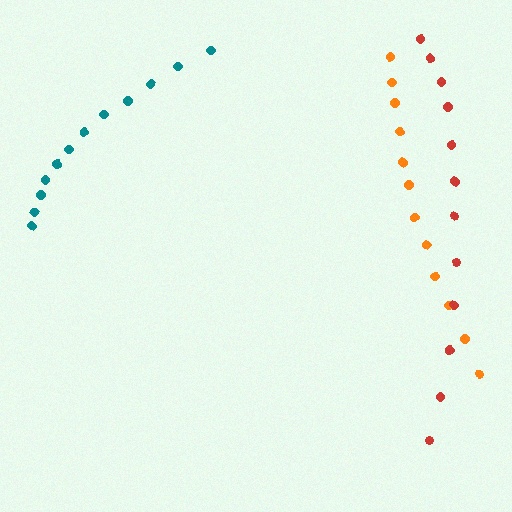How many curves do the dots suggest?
There are 3 distinct paths.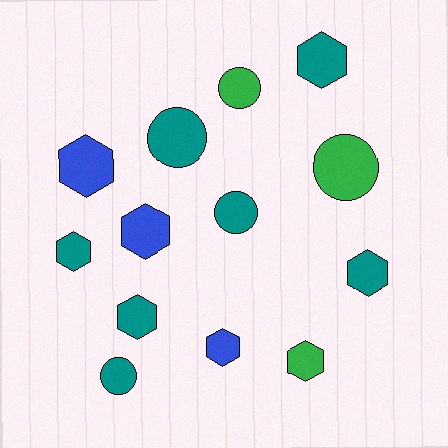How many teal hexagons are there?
There are 4 teal hexagons.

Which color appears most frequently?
Teal, with 7 objects.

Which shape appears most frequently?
Hexagon, with 8 objects.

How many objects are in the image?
There are 13 objects.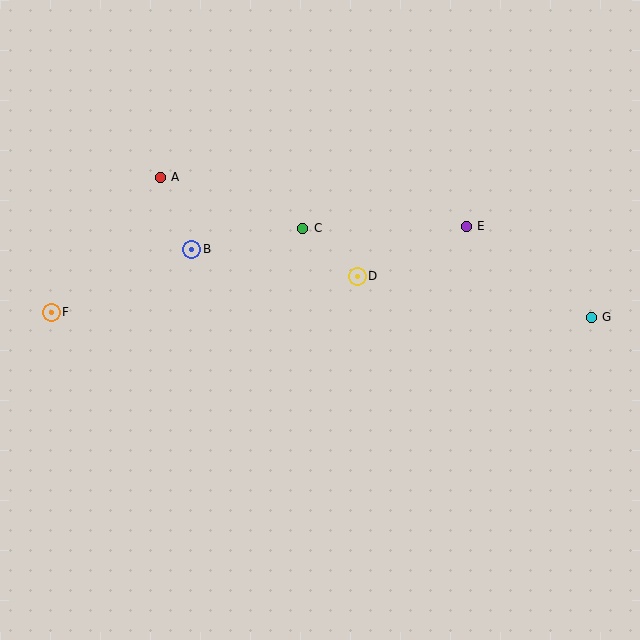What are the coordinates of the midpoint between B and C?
The midpoint between B and C is at (247, 239).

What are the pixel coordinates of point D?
Point D is at (357, 276).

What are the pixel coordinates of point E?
Point E is at (466, 226).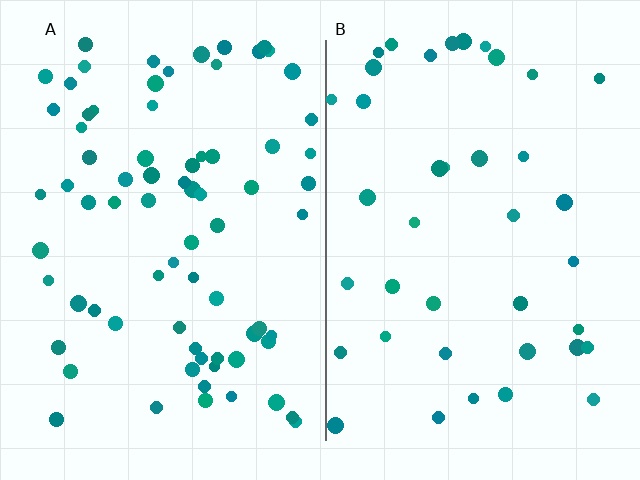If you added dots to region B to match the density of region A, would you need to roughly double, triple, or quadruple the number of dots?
Approximately double.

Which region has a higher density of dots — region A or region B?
A (the left).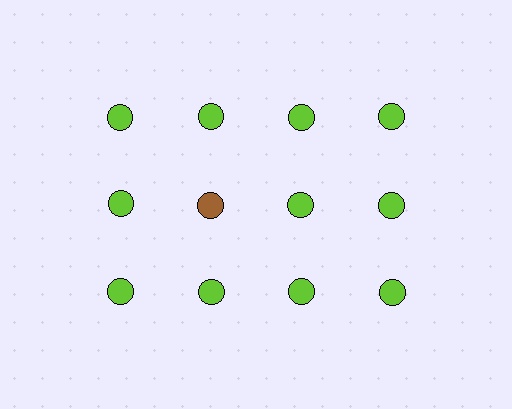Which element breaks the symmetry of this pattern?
The brown circle in the second row, second from left column breaks the symmetry. All other shapes are lime circles.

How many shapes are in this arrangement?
There are 12 shapes arranged in a grid pattern.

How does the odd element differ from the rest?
It has a different color: brown instead of lime.